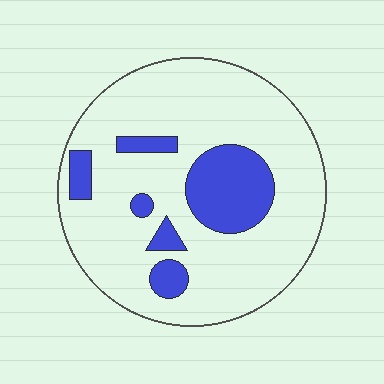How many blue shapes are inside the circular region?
6.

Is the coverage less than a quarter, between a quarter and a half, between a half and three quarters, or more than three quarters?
Less than a quarter.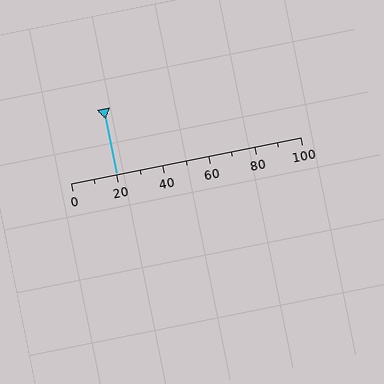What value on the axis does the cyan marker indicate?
The marker indicates approximately 20.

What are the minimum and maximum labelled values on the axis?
The axis runs from 0 to 100.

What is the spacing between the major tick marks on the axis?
The major ticks are spaced 20 apart.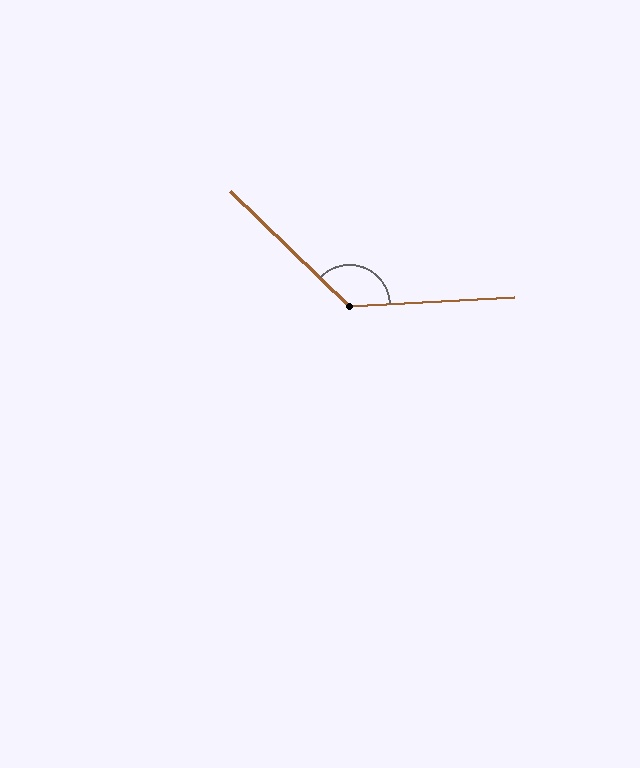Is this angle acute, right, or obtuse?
It is obtuse.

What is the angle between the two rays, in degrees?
Approximately 133 degrees.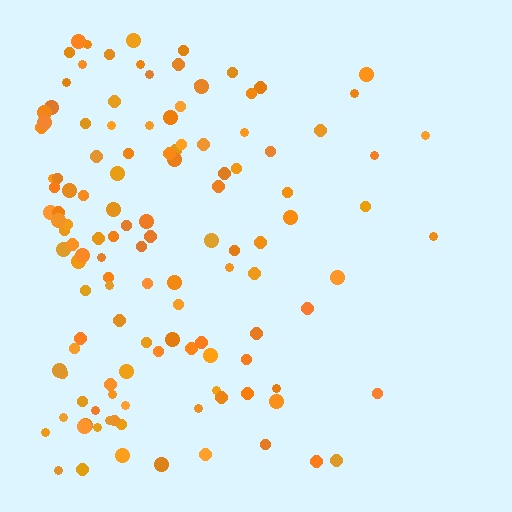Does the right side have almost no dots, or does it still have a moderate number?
Still a moderate number, just noticeably fewer than the left.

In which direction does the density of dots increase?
From right to left, with the left side densest.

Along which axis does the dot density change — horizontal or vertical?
Horizontal.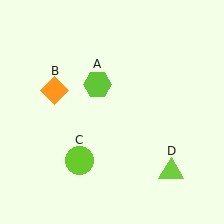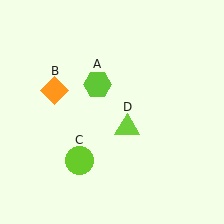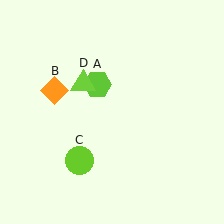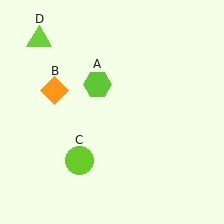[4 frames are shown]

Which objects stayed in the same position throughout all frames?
Lime hexagon (object A) and orange diamond (object B) and lime circle (object C) remained stationary.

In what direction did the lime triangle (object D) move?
The lime triangle (object D) moved up and to the left.